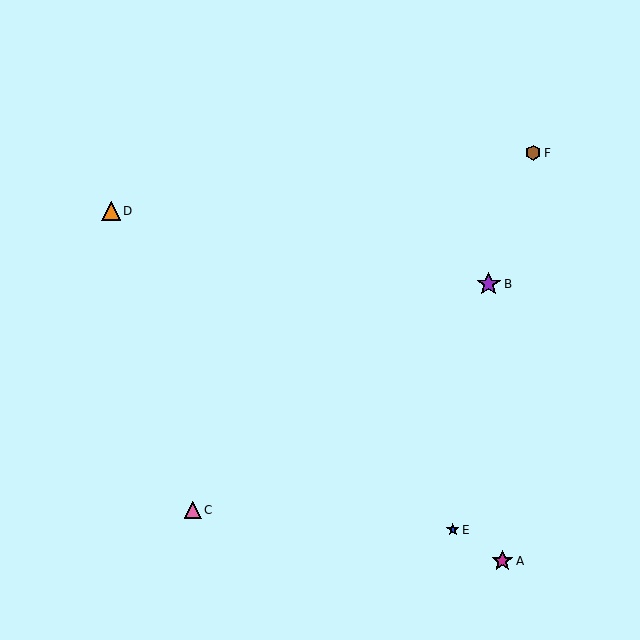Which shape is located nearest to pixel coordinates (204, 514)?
The pink triangle (labeled C) at (193, 510) is nearest to that location.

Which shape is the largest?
The purple star (labeled B) is the largest.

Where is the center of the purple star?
The center of the purple star is at (489, 284).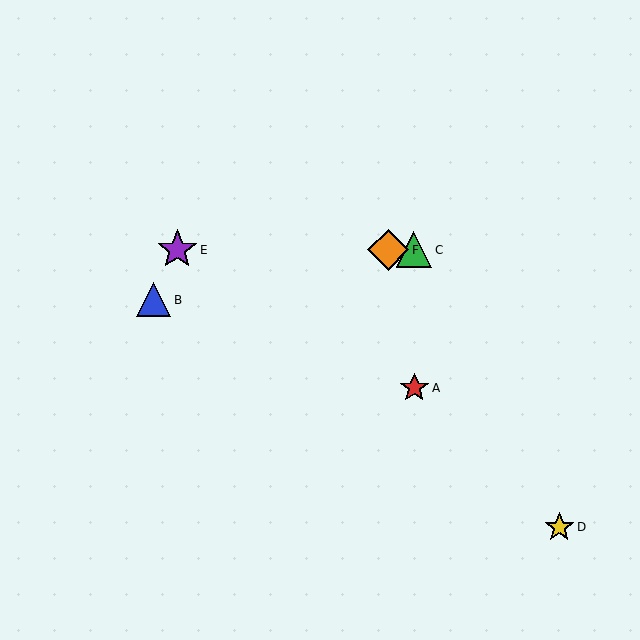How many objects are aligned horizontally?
3 objects (C, E, F) are aligned horizontally.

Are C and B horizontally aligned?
No, C is at y≈250 and B is at y≈300.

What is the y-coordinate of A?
Object A is at y≈388.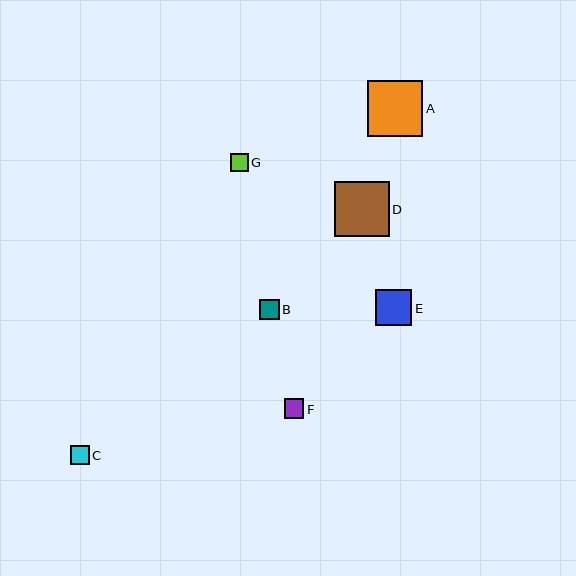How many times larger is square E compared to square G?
Square E is approximately 2.0 times the size of square G.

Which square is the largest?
Square A is the largest with a size of approximately 55 pixels.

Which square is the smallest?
Square G is the smallest with a size of approximately 18 pixels.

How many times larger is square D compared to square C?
Square D is approximately 2.9 times the size of square C.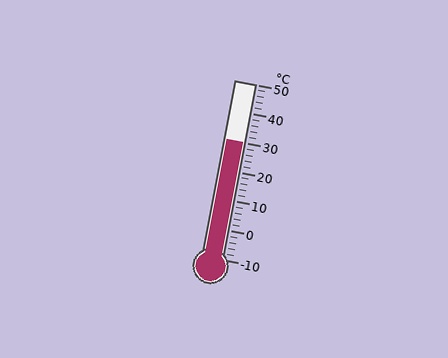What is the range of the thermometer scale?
The thermometer scale ranges from -10°C to 50°C.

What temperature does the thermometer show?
The thermometer shows approximately 30°C.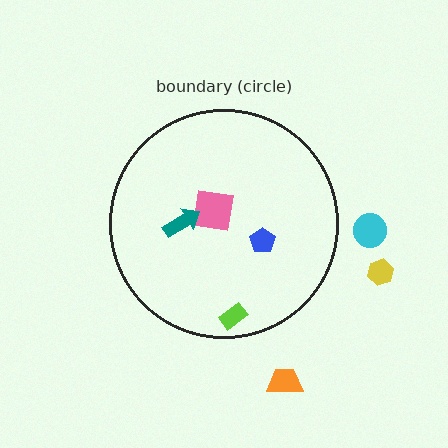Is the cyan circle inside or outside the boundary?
Outside.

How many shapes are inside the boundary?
4 inside, 3 outside.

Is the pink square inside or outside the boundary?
Inside.